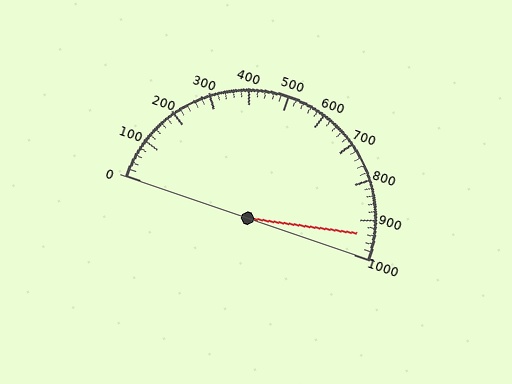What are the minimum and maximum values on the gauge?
The gauge ranges from 0 to 1000.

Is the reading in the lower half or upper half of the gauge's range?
The reading is in the upper half of the range (0 to 1000).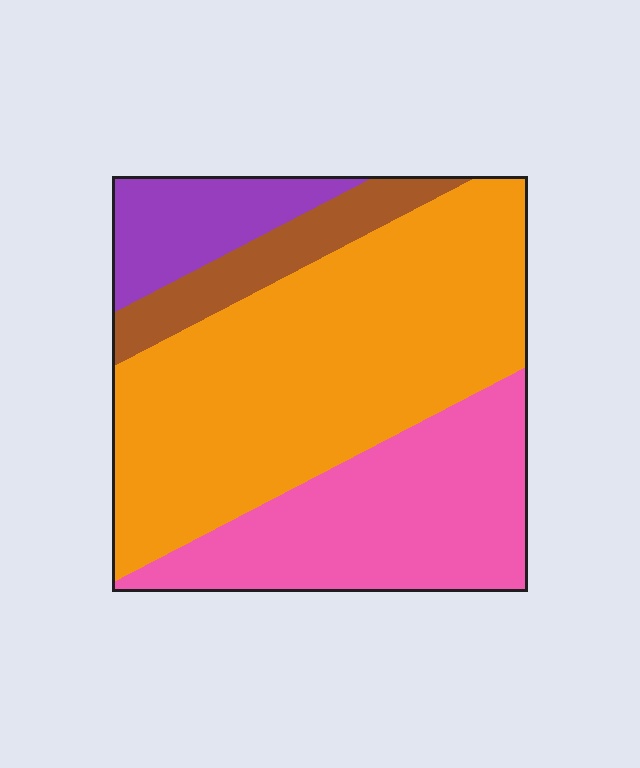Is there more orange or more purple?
Orange.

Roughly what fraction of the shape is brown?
Brown takes up about one tenth (1/10) of the shape.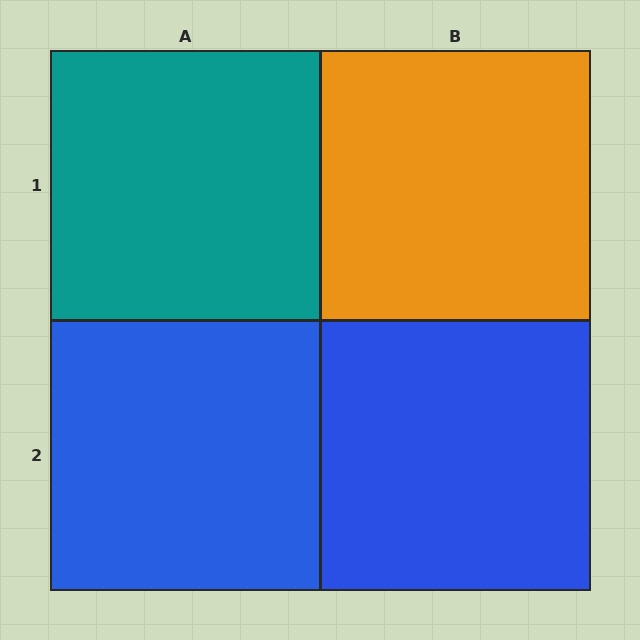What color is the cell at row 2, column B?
Blue.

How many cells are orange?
1 cell is orange.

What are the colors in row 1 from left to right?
Teal, orange.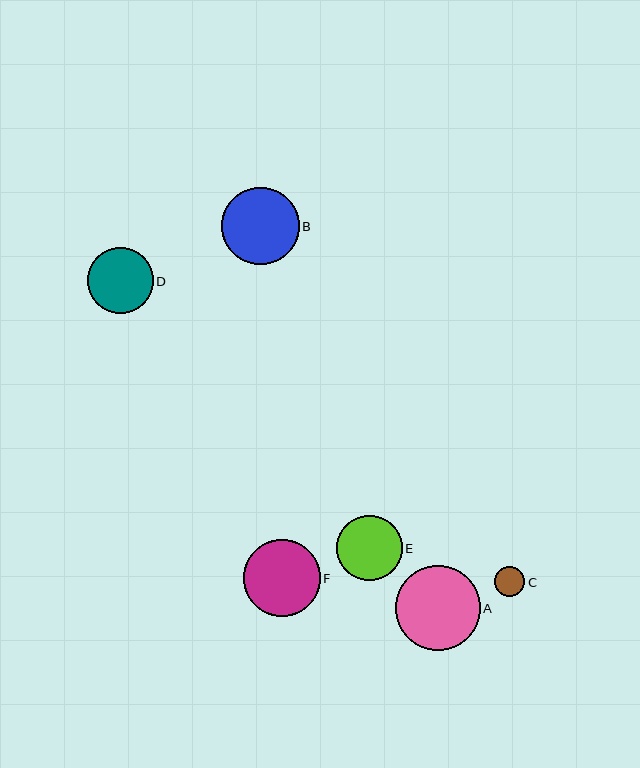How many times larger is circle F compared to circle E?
Circle F is approximately 1.2 times the size of circle E.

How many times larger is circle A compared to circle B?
Circle A is approximately 1.1 times the size of circle B.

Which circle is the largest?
Circle A is the largest with a size of approximately 85 pixels.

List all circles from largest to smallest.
From largest to smallest: A, B, F, D, E, C.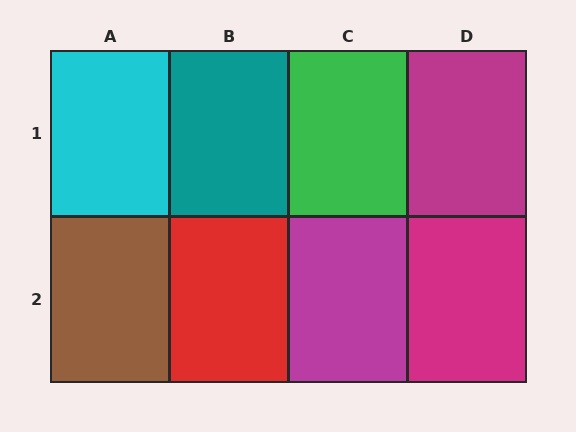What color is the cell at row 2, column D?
Magenta.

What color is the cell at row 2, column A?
Brown.